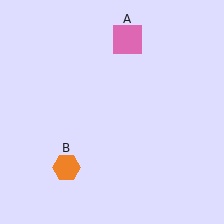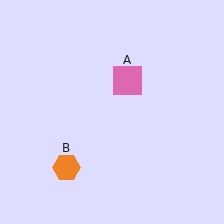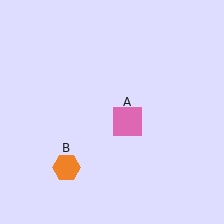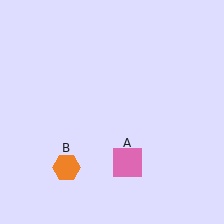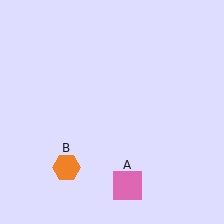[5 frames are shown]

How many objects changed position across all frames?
1 object changed position: pink square (object A).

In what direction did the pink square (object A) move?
The pink square (object A) moved down.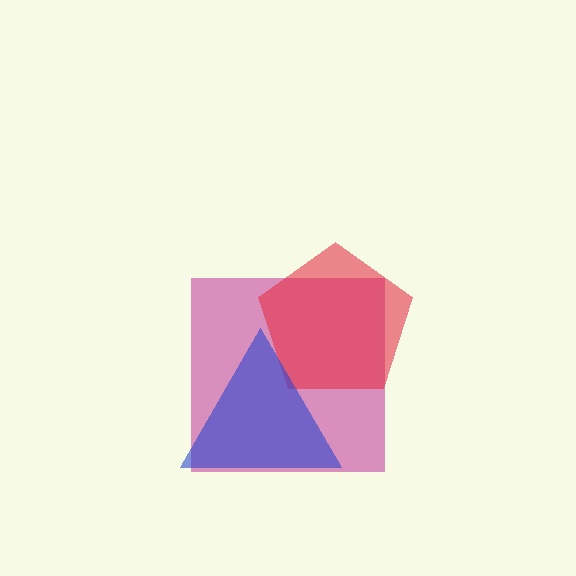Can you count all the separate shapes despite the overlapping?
Yes, there are 3 separate shapes.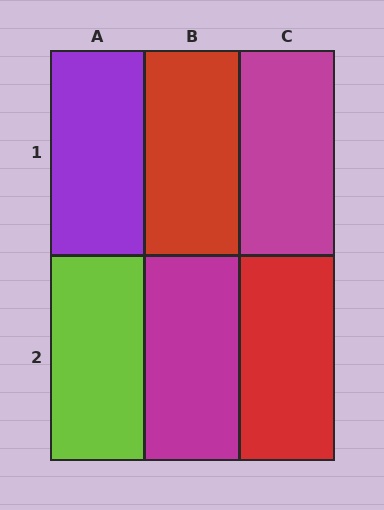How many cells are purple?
1 cell is purple.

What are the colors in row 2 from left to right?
Lime, magenta, red.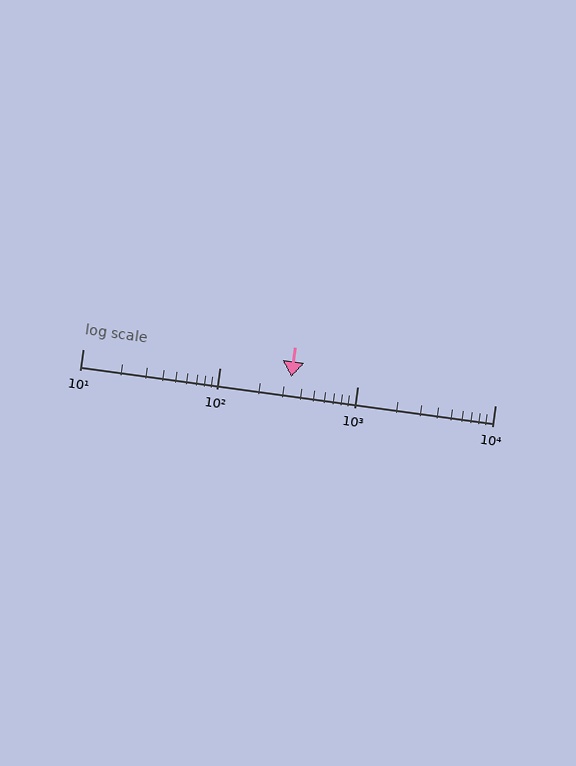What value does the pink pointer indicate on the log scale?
The pointer indicates approximately 330.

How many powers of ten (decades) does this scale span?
The scale spans 3 decades, from 10 to 10000.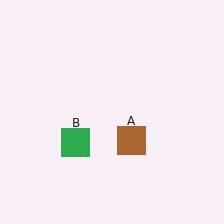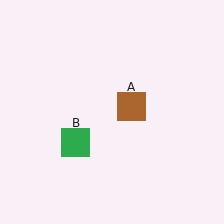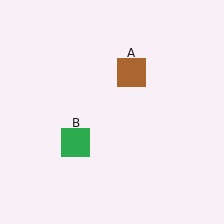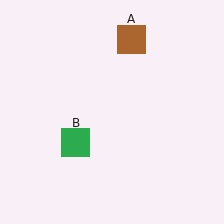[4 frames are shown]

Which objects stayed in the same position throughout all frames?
Green square (object B) remained stationary.